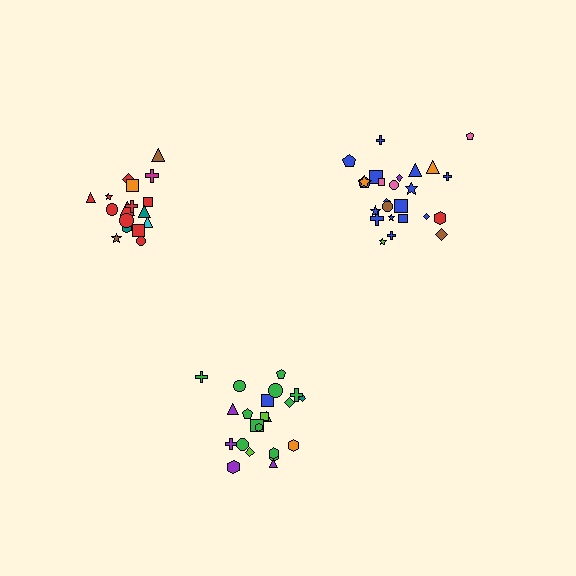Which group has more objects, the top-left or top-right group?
The top-right group.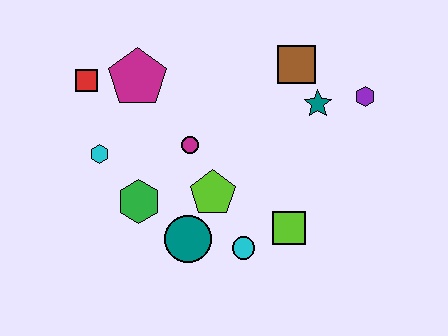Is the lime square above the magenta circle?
No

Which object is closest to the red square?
The magenta pentagon is closest to the red square.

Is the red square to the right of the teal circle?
No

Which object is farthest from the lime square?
The red square is farthest from the lime square.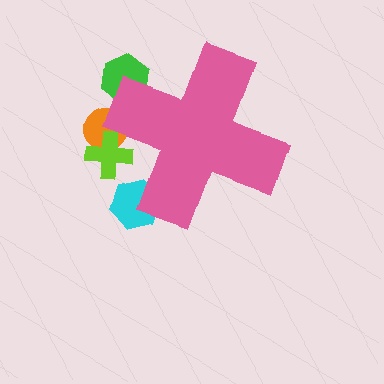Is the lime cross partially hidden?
Yes, the lime cross is partially hidden behind the pink cross.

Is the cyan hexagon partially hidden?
Yes, the cyan hexagon is partially hidden behind the pink cross.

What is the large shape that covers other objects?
A pink cross.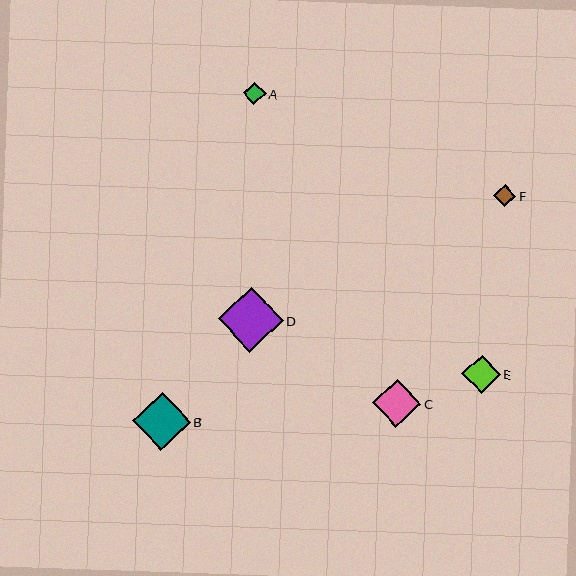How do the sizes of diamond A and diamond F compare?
Diamond A and diamond F are approximately the same size.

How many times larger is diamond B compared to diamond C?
Diamond B is approximately 1.2 times the size of diamond C.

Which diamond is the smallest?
Diamond F is the smallest with a size of approximately 22 pixels.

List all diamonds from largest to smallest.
From largest to smallest: D, B, C, E, A, F.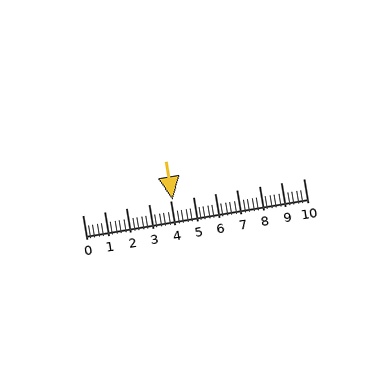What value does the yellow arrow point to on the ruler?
The yellow arrow points to approximately 4.1.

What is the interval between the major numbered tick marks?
The major tick marks are spaced 1 units apart.